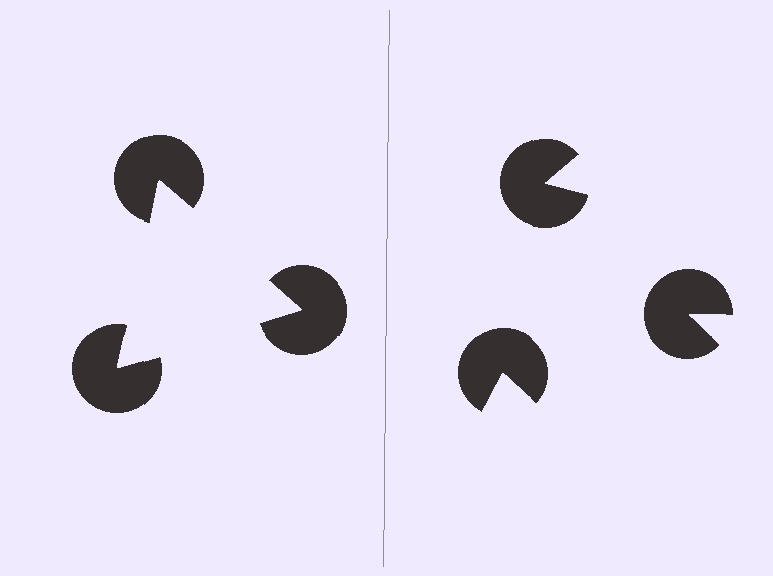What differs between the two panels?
The pac-man discs are positioned identically on both sides; only the wedge orientations differ. On the left they align to a triangle; on the right they are misaligned.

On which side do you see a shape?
An illusory triangle appears on the left side. On the right side the wedge cuts are rotated, so no coherent shape forms.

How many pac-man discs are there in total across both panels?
6 — 3 on each side.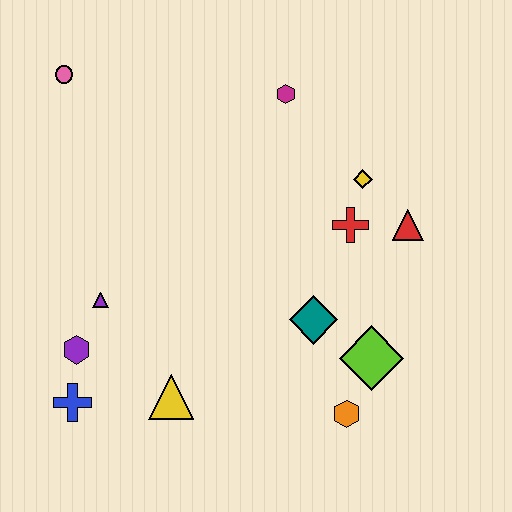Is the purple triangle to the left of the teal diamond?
Yes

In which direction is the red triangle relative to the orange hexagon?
The red triangle is above the orange hexagon.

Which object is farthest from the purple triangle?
The red triangle is farthest from the purple triangle.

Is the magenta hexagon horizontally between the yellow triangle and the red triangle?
Yes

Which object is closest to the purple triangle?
The purple hexagon is closest to the purple triangle.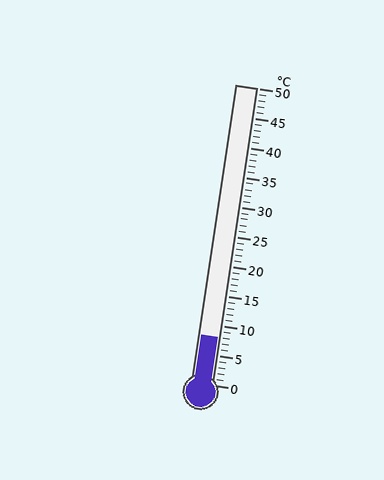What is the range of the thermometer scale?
The thermometer scale ranges from 0°C to 50°C.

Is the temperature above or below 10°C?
The temperature is below 10°C.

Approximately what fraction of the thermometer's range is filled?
The thermometer is filled to approximately 15% of its range.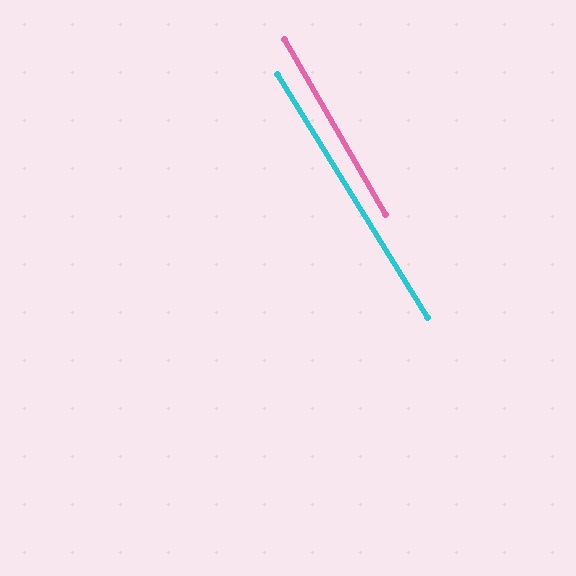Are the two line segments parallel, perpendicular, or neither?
Parallel — their directions differ by only 1.8°.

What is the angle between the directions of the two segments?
Approximately 2 degrees.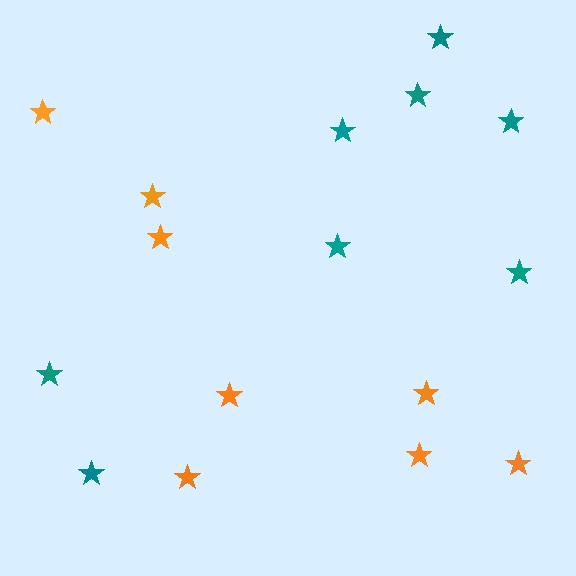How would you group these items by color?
There are 2 groups: one group of orange stars (8) and one group of teal stars (8).